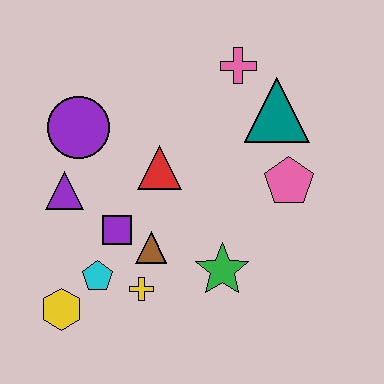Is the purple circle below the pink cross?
Yes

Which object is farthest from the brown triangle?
The pink cross is farthest from the brown triangle.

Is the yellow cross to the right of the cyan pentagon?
Yes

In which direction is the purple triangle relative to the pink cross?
The purple triangle is to the left of the pink cross.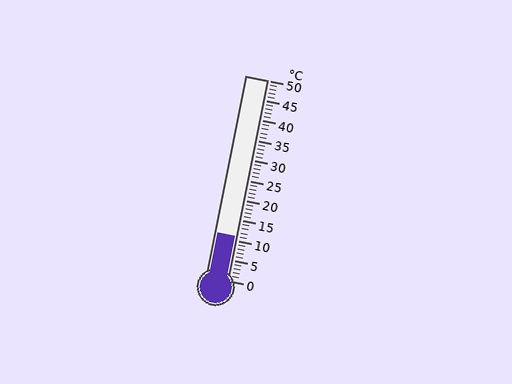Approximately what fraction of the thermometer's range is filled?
The thermometer is filled to approximately 20% of its range.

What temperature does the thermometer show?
The thermometer shows approximately 11°C.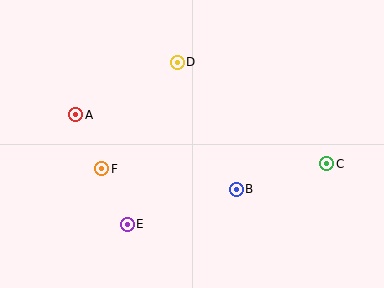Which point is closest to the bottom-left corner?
Point E is closest to the bottom-left corner.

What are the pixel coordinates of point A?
Point A is at (76, 115).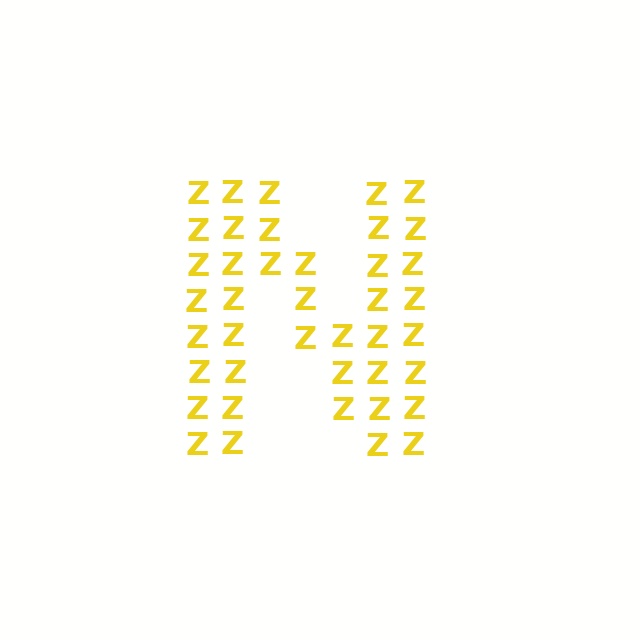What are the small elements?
The small elements are letter Z's.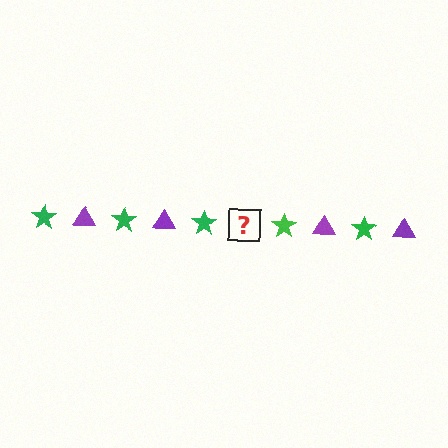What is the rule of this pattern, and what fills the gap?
The rule is that the pattern alternates between green star and purple triangle. The gap should be filled with a purple triangle.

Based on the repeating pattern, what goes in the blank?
The blank should be a purple triangle.